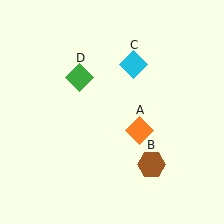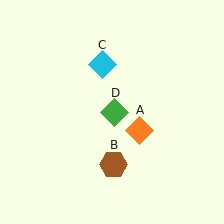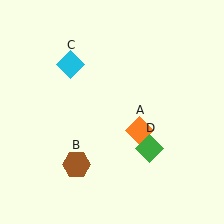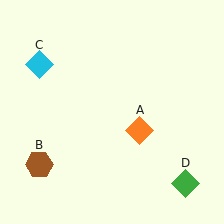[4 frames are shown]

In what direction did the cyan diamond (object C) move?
The cyan diamond (object C) moved left.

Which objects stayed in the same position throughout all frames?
Orange diamond (object A) remained stationary.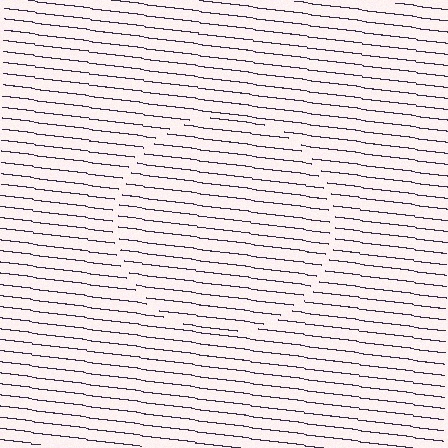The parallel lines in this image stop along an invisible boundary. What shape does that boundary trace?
An illusory circle. The interior of the shape contains the same grating, shifted by half a period — the contour is defined by the phase discontinuity where line-ends from the inner and outer gratings abut.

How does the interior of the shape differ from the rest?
The interior of the shape contains the same grating, shifted by half a period — the contour is defined by the phase discontinuity where line-ends from the inner and outer gratings abut.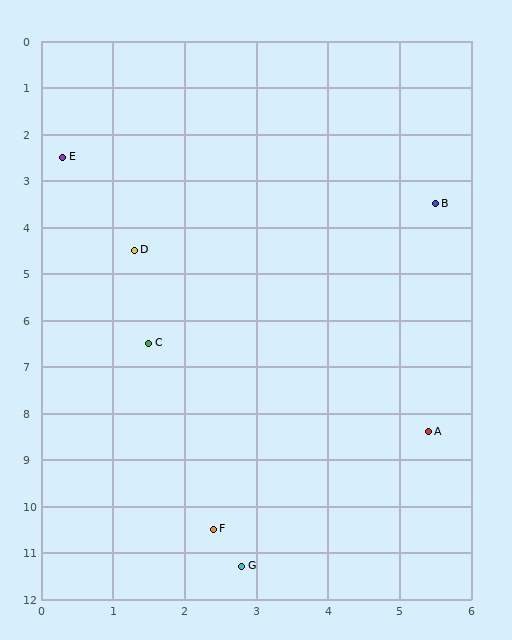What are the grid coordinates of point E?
Point E is at approximately (0.3, 2.5).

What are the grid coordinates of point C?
Point C is at approximately (1.5, 6.5).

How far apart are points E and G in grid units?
Points E and G are about 9.1 grid units apart.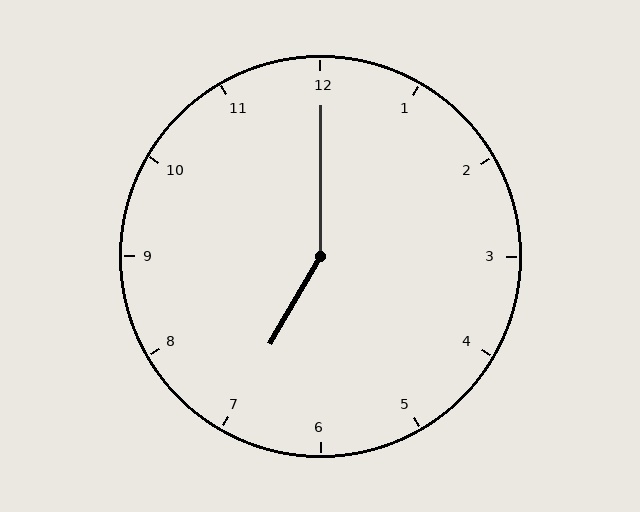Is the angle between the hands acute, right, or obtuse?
It is obtuse.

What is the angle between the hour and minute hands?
Approximately 150 degrees.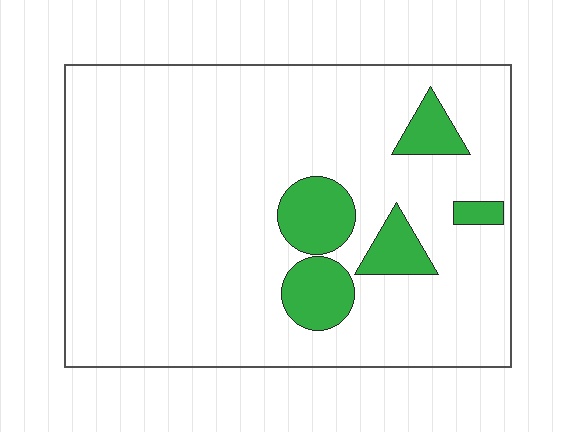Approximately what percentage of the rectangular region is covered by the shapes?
Approximately 10%.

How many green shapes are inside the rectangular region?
5.